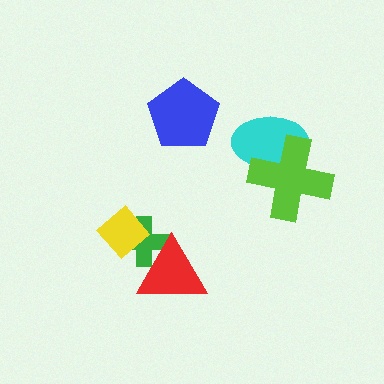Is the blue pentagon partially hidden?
No, no other shape covers it.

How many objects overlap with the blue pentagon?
0 objects overlap with the blue pentagon.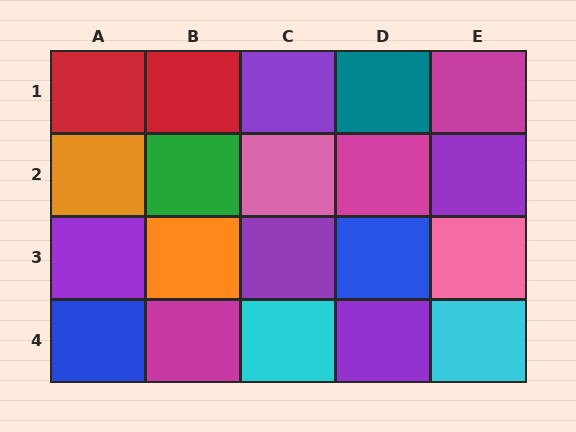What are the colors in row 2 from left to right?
Orange, green, pink, magenta, purple.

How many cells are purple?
5 cells are purple.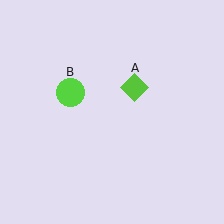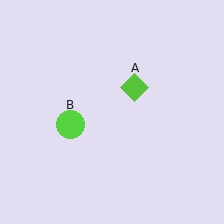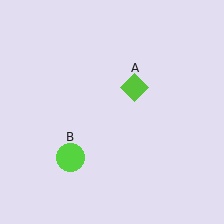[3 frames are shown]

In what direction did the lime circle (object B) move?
The lime circle (object B) moved down.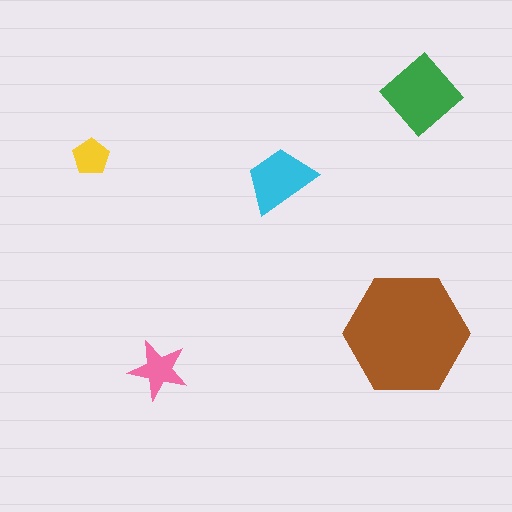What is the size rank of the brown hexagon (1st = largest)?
1st.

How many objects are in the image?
There are 5 objects in the image.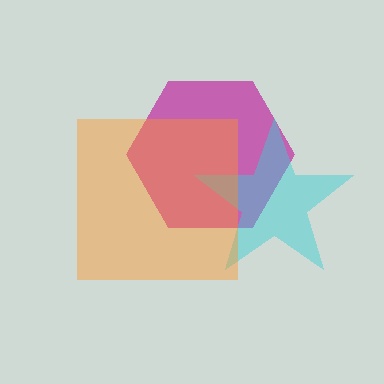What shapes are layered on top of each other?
The layered shapes are: a magenta hexagon, a cyan star, an orange square.